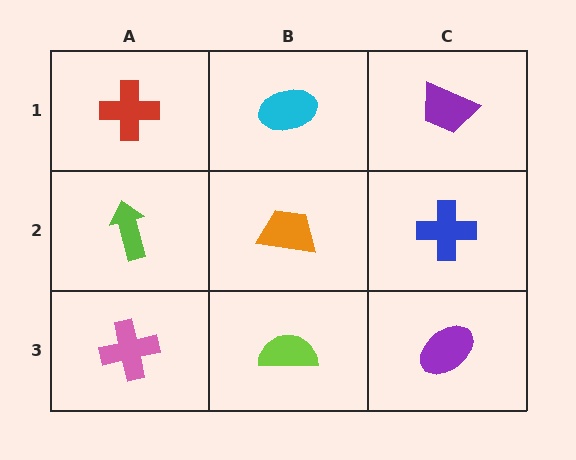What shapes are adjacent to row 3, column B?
An orange trapezoid (row 2, column B), a pink cross (row 3, column A), a purple ellipse (row 3, column C).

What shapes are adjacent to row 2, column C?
A purple trapezoid (row 1, column C), a purple ellipse (row 3, column C), an orange trapezoid (row 2, column B).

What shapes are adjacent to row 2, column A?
A red cross (row 1, column A), a pink cross (row 3, column A), an orange trapezoid (row 2, column B).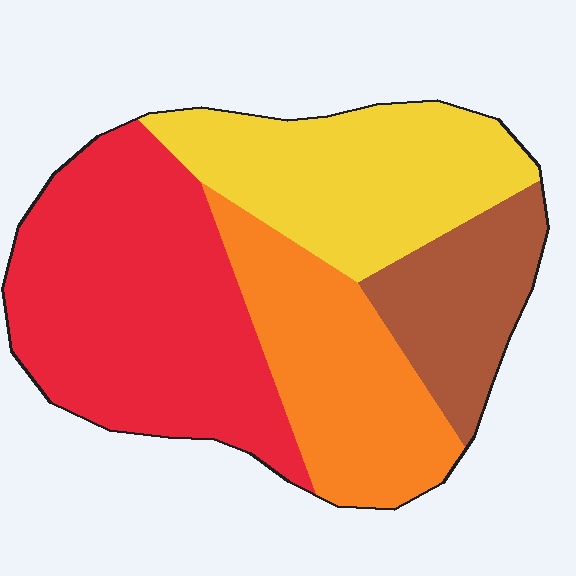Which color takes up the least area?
Brown, at roughly 15%.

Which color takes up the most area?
Red, at roughly 40%.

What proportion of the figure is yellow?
Yellow covers 25% of the figure.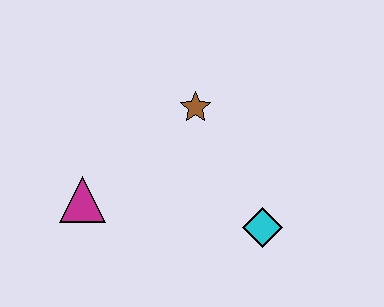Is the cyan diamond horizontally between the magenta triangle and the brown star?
No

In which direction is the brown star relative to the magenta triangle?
The brown star is to the right of the magenta triangle.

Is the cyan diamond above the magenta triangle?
No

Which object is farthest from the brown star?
The magenta triangle is farthest from the brown star.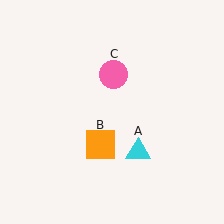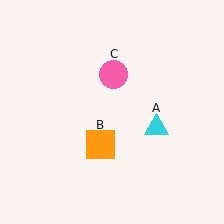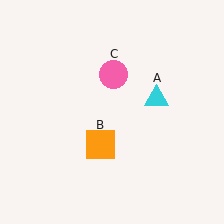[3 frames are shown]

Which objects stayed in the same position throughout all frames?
Orange square (object B) and pink circle (object C) remained stationary.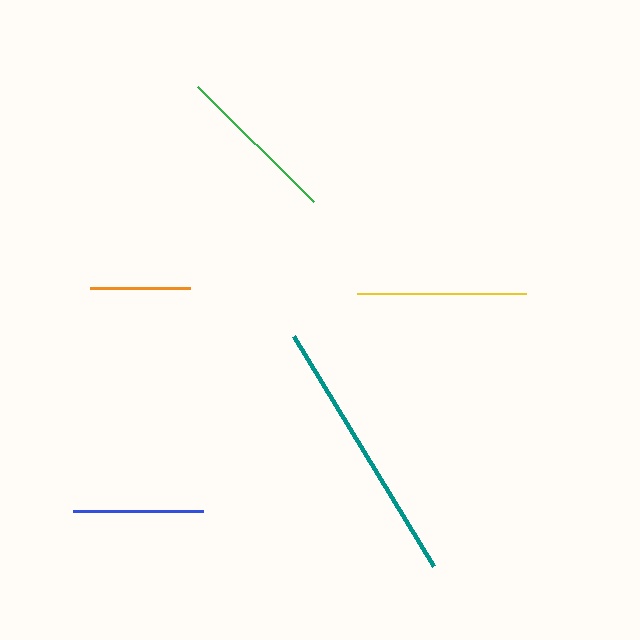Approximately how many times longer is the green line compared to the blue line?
The green line is approximately 1.3 times the length of the blue line.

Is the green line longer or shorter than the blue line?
The green line is longer than the blue line.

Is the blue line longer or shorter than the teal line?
The teal line is longer than the blue line.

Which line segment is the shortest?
The orange line is the shortest at approximately 100 pixels.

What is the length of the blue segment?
The blue segment is approximately 130 pixels long.